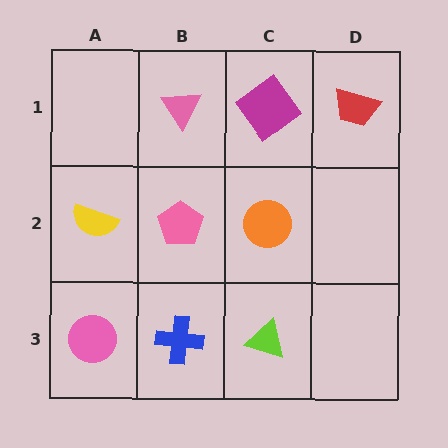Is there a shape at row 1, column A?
No, that cell is empty.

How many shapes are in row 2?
3 shapes.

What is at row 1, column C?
A magenta diamond.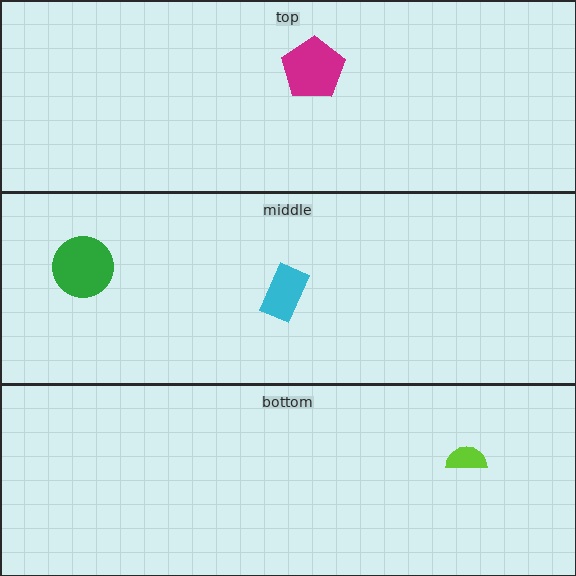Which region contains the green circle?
The middle region.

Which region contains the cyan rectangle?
The middle region.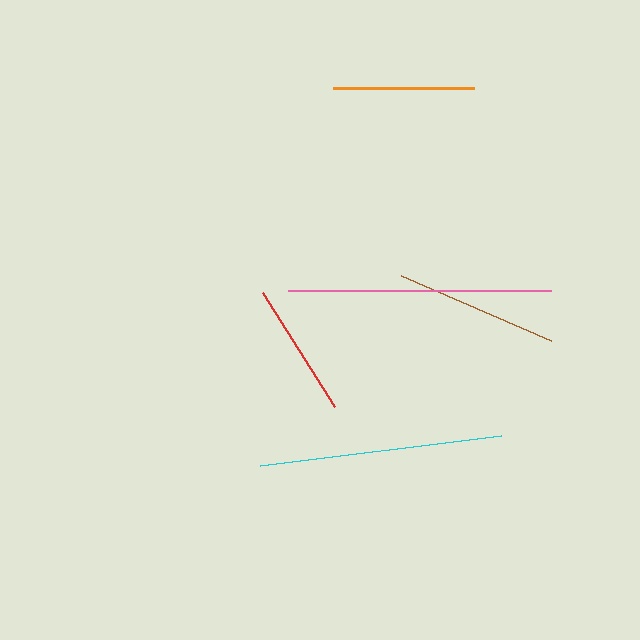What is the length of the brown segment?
The brown segment is approximately 163 pixels long.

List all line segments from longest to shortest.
From longest to shortest: pink, cyan, brown, orange, red.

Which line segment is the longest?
The pink line is the longest at approximately 263 pixels.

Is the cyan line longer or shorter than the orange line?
The cyan line is longer than the orange line.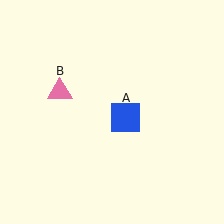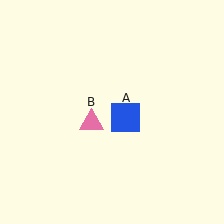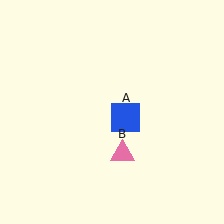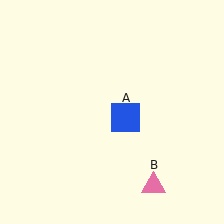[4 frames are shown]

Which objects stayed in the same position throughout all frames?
Blue square (object A) remained stationary.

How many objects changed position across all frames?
1 object changed position: pink triangle (object B).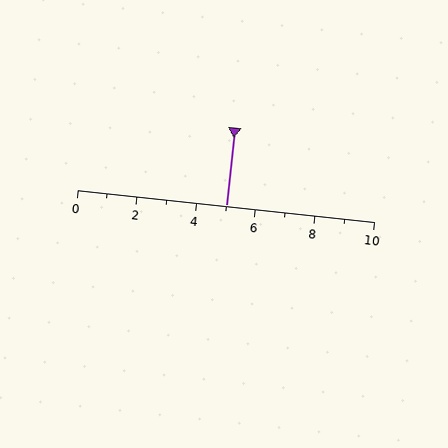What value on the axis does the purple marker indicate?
The marker indicates approximately 5.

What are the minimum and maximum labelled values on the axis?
The axis runs from 0 to 10.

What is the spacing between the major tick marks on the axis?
The major ticks are spaced 2 apart.